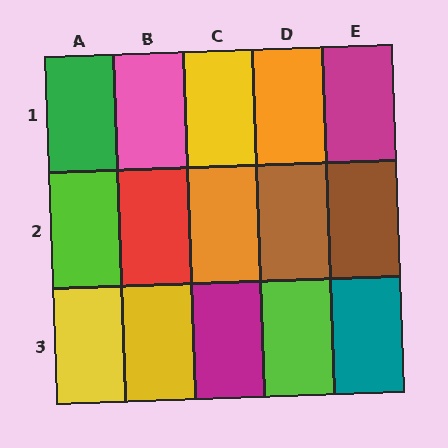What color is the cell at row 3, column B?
Yellow.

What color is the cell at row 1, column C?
Yellow.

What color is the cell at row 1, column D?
Orange.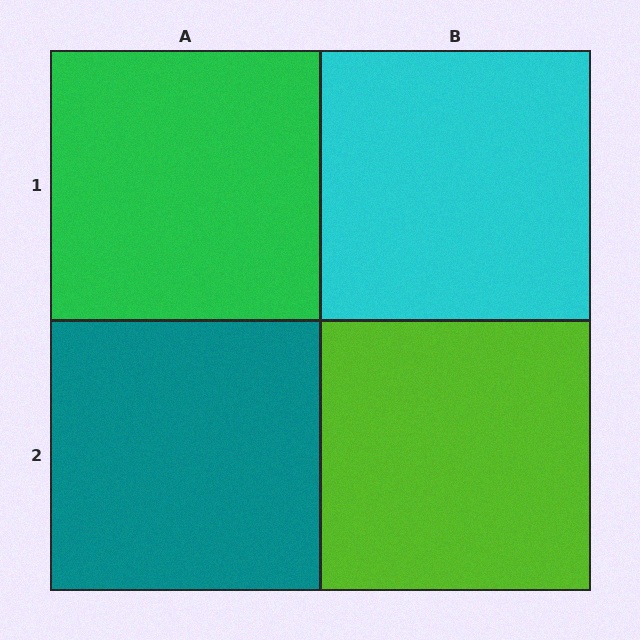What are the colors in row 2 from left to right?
Teal, lime.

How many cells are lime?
1 cell is lime.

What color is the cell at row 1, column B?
Cyan.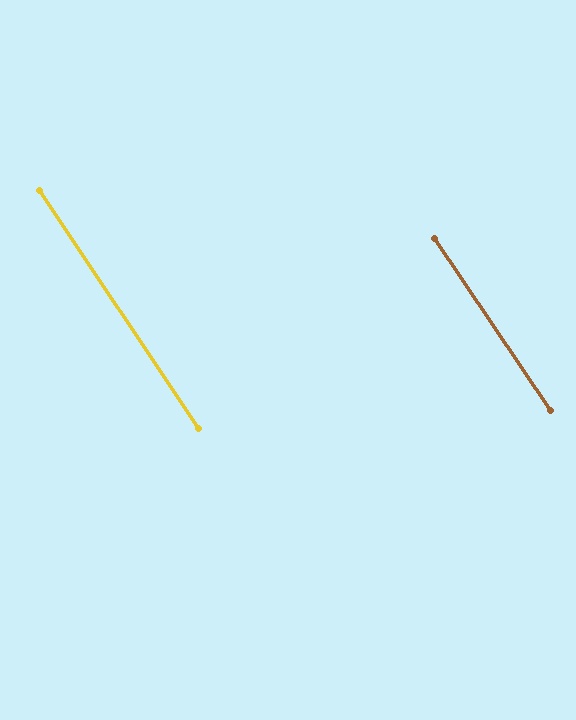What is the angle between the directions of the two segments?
Approximately 0 degrees.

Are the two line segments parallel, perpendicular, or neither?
Parallel — their directions differ by only 0.3°.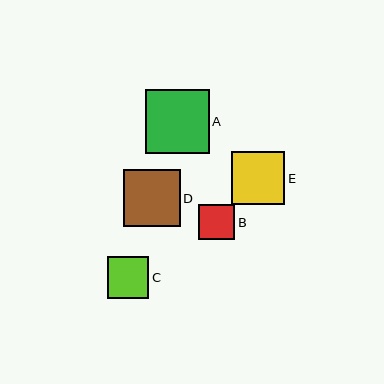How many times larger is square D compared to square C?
Square D is approximately 1.4 times the size of square C.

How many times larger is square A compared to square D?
Square A is approximately 1.1 times the size of square D.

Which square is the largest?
Square A is the largest with a size of approximately 63 pixels.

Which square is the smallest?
Square B is the smallest with a size of approximately 36 pixels.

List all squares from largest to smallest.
From largest to smallest: A, D, E, C, B.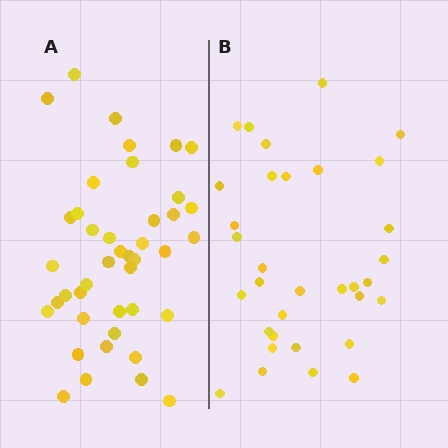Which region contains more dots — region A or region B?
Region A (the left region) has more dots.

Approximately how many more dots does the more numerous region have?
Region A has roughly 8 or so more dots than region B.